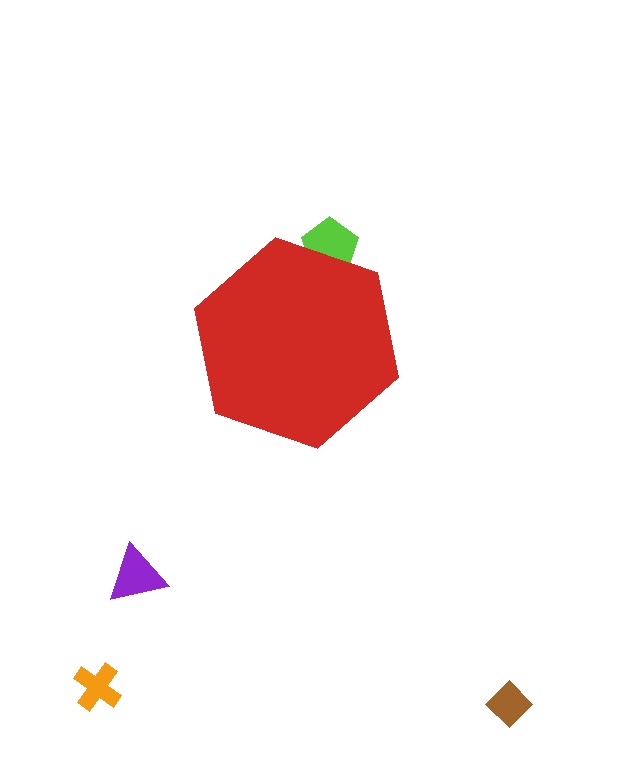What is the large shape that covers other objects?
A red hexagon.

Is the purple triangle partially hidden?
No, the purple triangle is fully visible.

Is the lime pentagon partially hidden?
Yes, the lime pentagon is partially hidden behind the red hexagon.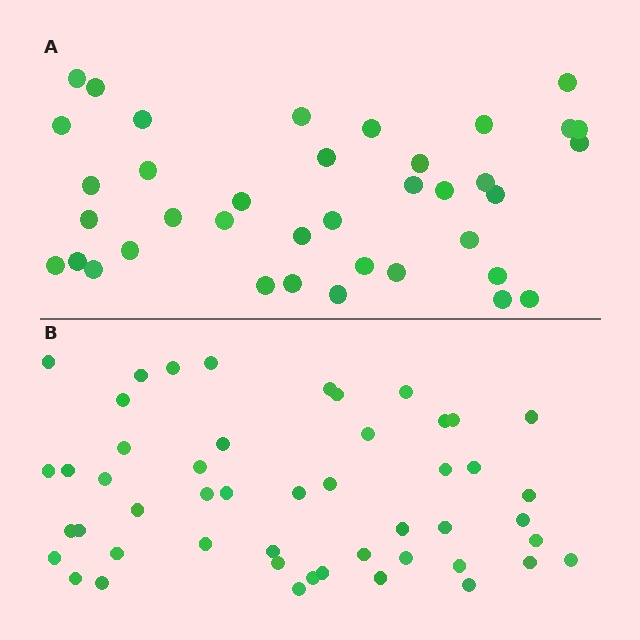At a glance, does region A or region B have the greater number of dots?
Region B (the bottom region) has more dots.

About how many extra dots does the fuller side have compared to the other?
Region B has roughly 12 or so more dots than region A.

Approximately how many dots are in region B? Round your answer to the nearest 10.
About 50 dots. (The exact count is 49, which rounds to 50.)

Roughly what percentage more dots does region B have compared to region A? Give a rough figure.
About 30% more.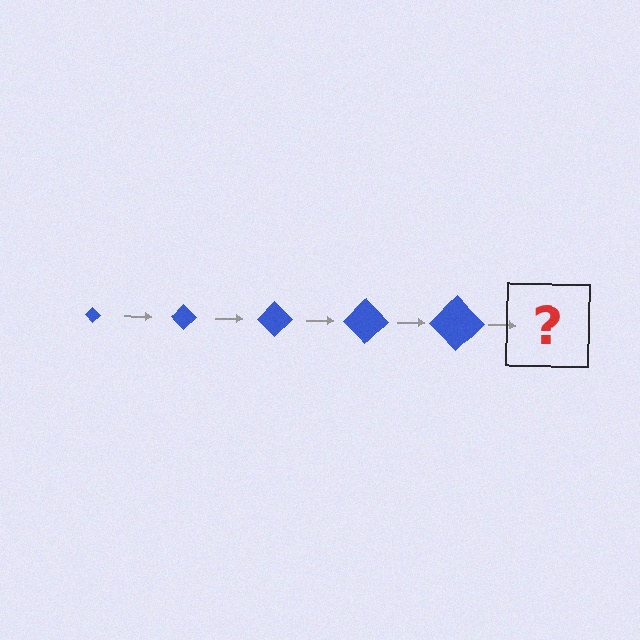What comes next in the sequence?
The next element should be a blue diamond, larger than the previous one.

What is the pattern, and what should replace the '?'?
The pattern is that the diamond gets progressively larger each step. The '?' should be a blue diamond, larger than the previous one.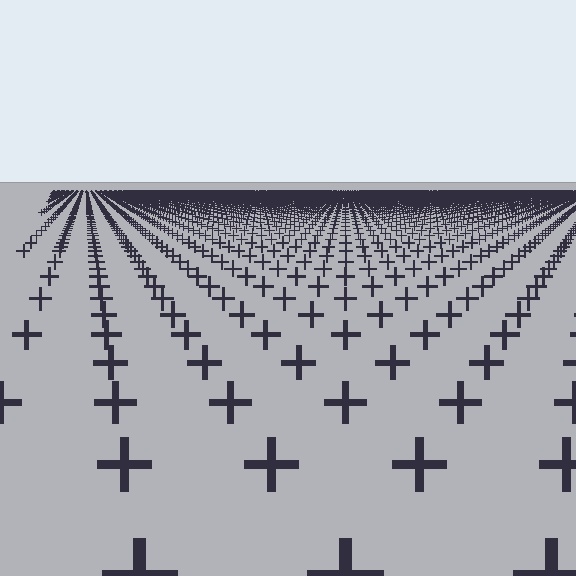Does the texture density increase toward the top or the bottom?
Density increases toward the top.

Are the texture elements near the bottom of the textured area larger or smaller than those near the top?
Larger. Near the bottom, elements are closer to the viewer and appear at a bigger on-screen size.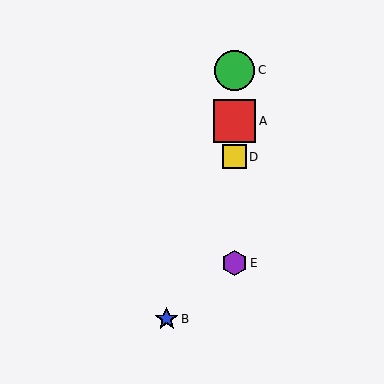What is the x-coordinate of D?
Object D is at x≈235.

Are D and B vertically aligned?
No, D is at x≈235 and B is at x≈167.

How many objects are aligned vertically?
4 objects (A, C, D, E) are aligned vertically.